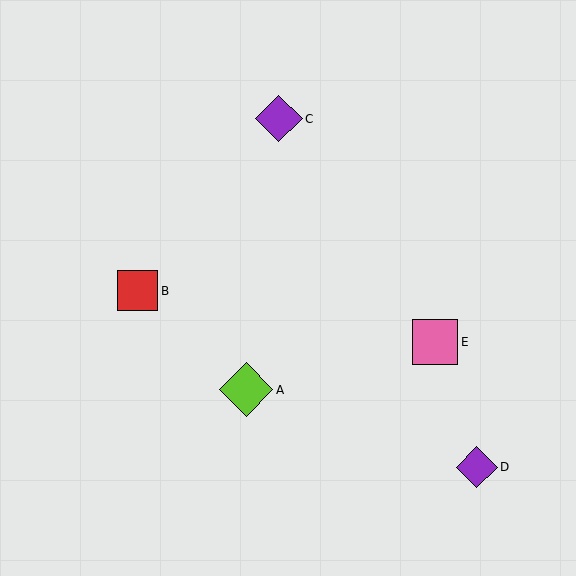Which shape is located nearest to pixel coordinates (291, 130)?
The purple diamond (labeled C) at (279, 119) is nearest to that location.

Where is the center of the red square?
The center of the red square is at (138, 291).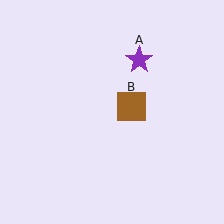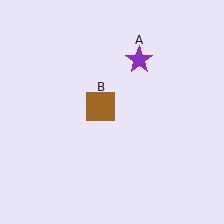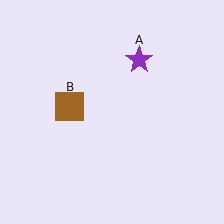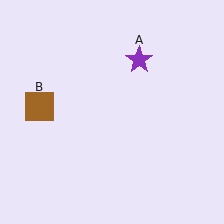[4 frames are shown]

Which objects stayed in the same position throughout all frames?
Purple star (object A) remained stationary.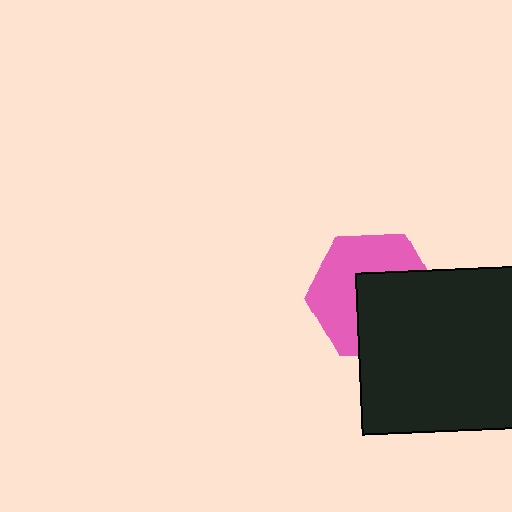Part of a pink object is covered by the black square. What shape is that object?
It is a hexagon.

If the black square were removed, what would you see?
You would see the complete pink hexagon.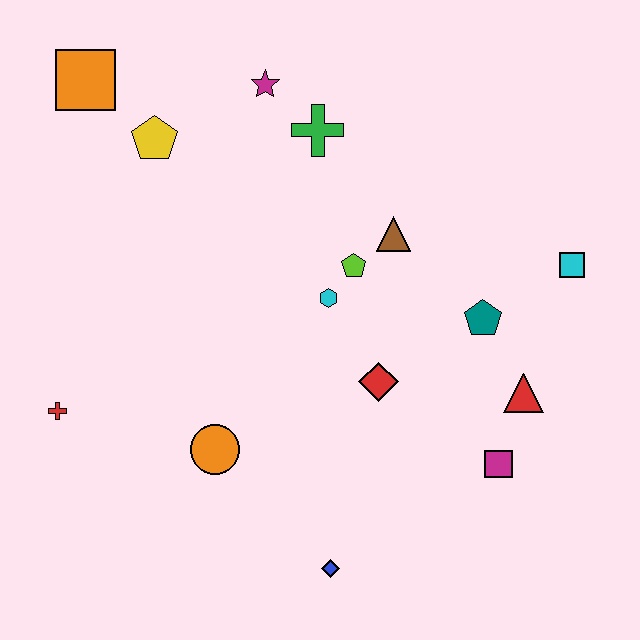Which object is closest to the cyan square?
The teal pentagon is closest to the cyan square.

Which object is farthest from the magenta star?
The blue diamond is farthest from the magenta star.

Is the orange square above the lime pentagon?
Yes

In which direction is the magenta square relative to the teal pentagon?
The magenta square is below the teal pentagon.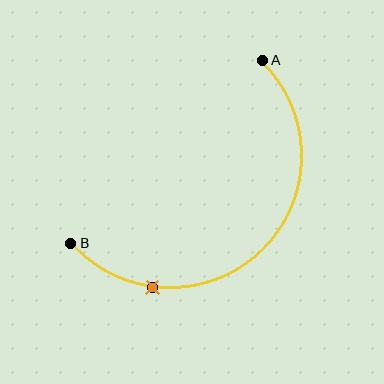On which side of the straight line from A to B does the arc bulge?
The arc bulges below and to the right of the straight line connecting A and B.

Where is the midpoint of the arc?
The arc midpoint is the point on the curve farthest from the straight line joining A and B. It sits below and to the right of that line.